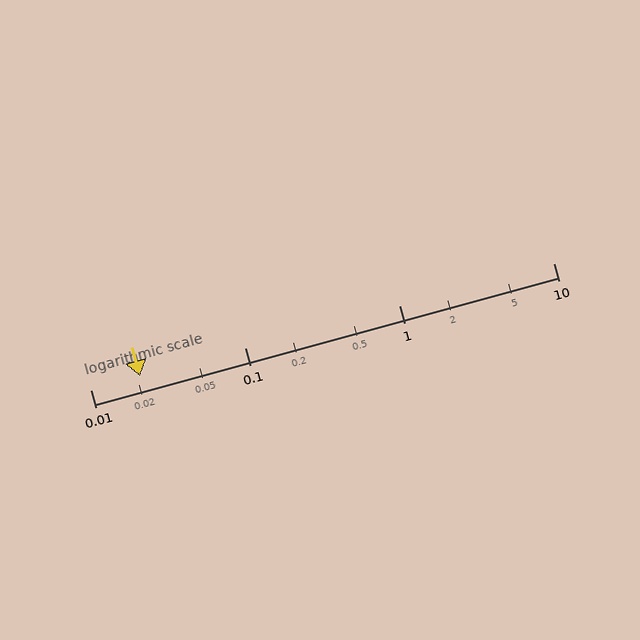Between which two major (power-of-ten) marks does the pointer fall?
The pointer is between 0.01 and 0.1.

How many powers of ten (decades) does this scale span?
The scale spans 3 decades, from 0.01 to 10.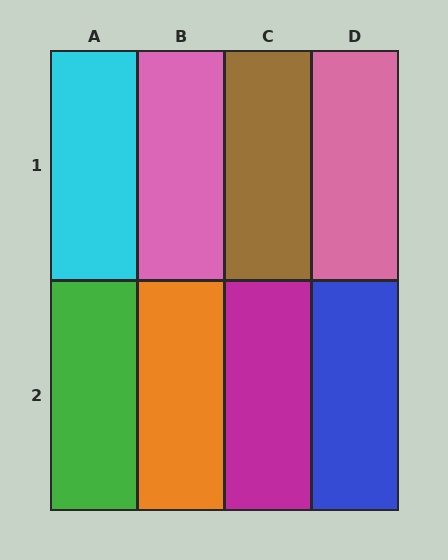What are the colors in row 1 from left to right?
Cyan, pink, brown, pink.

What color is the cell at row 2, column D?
Blue.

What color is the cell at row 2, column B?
Orange.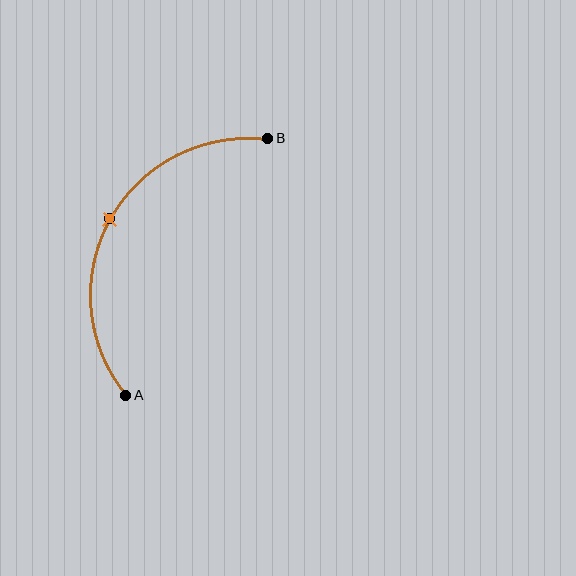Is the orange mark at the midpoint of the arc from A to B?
Yes. The orange mark lies on the arc at equal arc-length from both A and B — it is the arc midpoint.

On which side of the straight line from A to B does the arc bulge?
The arc bulges to the left of the straight line connecting A and B.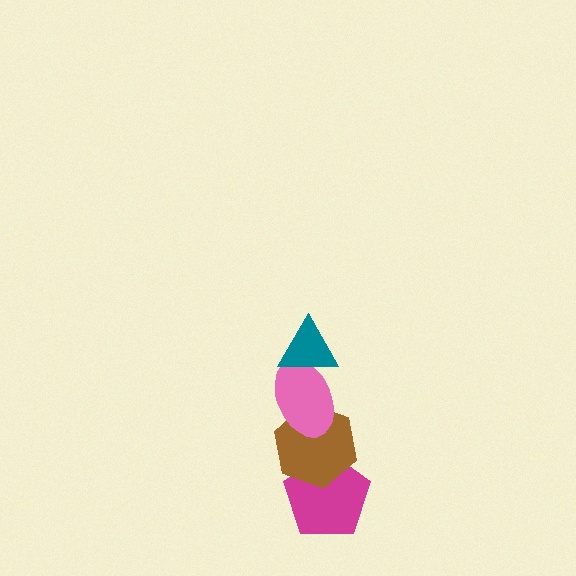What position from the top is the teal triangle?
The teal triangle is 1st from the top.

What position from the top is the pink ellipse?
The pink ellipse is 2nd from the top.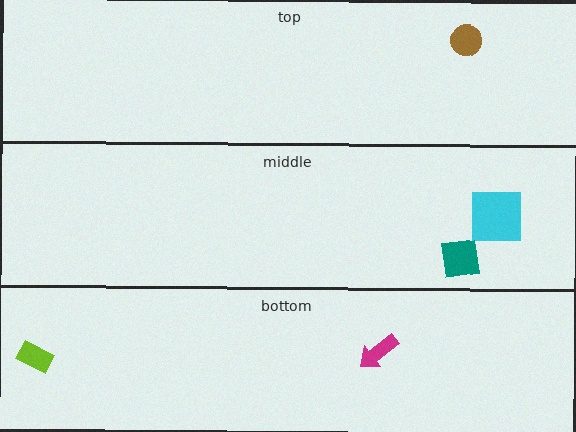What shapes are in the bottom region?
The magenta arrow, the lime rectangle.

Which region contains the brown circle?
The top region.